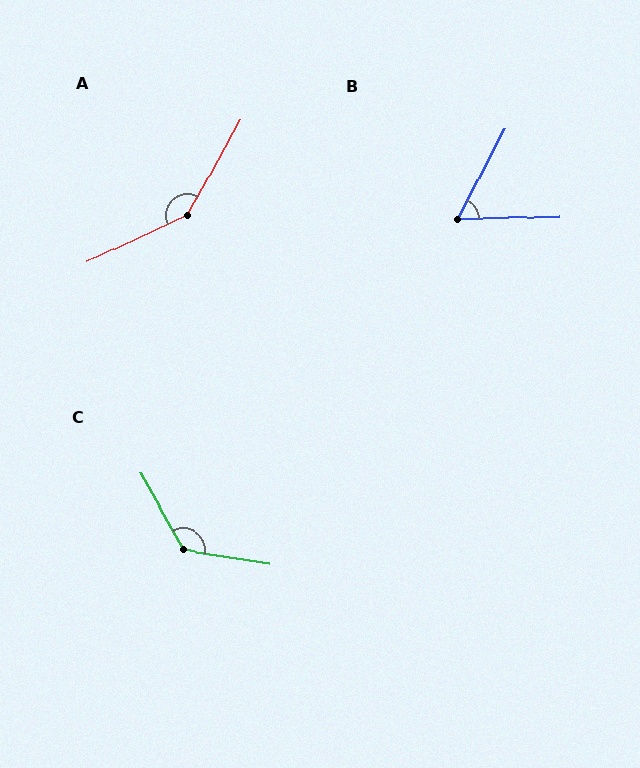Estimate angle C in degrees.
Approximately 128 degrees.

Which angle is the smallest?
B, at approximately 61 degrees.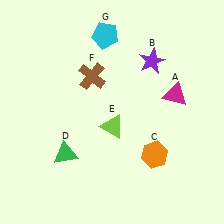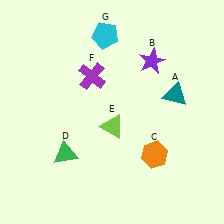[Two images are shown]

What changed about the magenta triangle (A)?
In Image 1, A is magenta. In Image 2, it changed to teal.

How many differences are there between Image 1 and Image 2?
There are 2 differences between the two images.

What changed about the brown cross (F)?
In Image 1, F is brown. In Image 2, it changed to purple.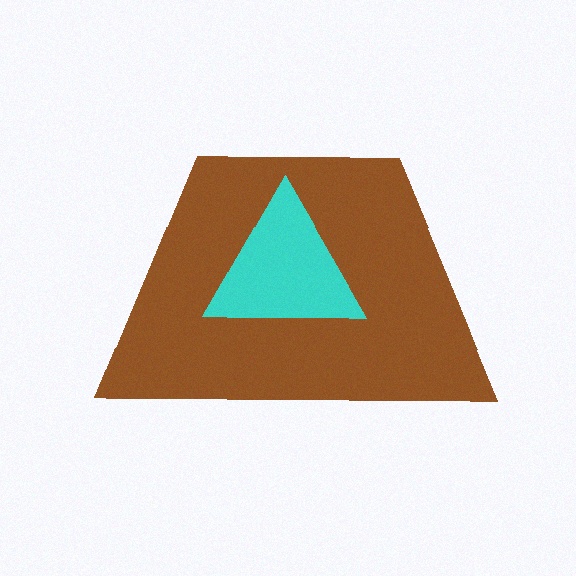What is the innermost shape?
The cyan triangle.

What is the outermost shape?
The brown trapezoid.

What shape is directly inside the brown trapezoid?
The cyan triangle.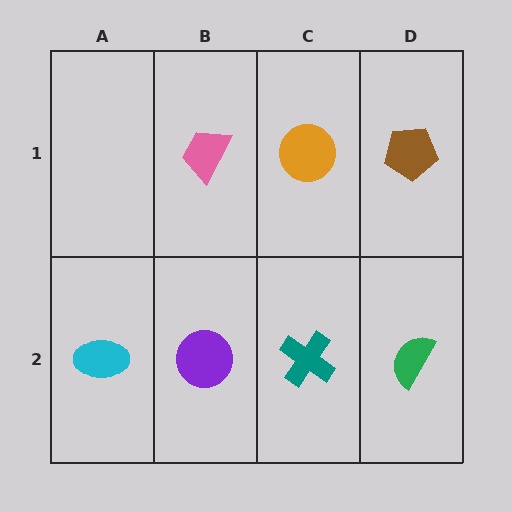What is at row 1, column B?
A pink trapezoid.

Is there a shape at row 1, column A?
No, that cell is empty.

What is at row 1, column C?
An orange circle.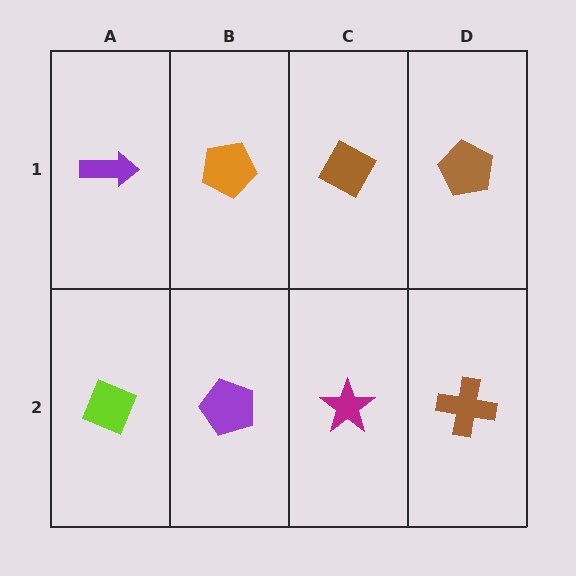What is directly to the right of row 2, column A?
A purple pentagon.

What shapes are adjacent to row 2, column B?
An orange pentagon (row 1, column B), a lime diamond (row 2, column A), a magenta star (row 2, column C).